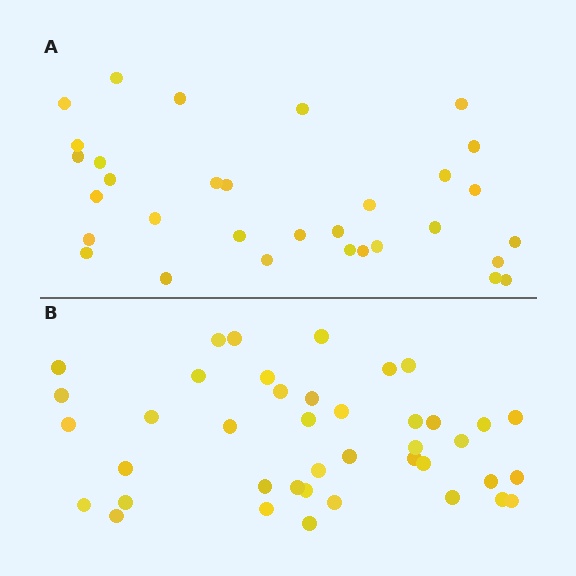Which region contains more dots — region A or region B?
Region B (the bottom region) has more dots.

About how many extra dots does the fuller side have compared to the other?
Region B has roughly 8 or so more dots than region A.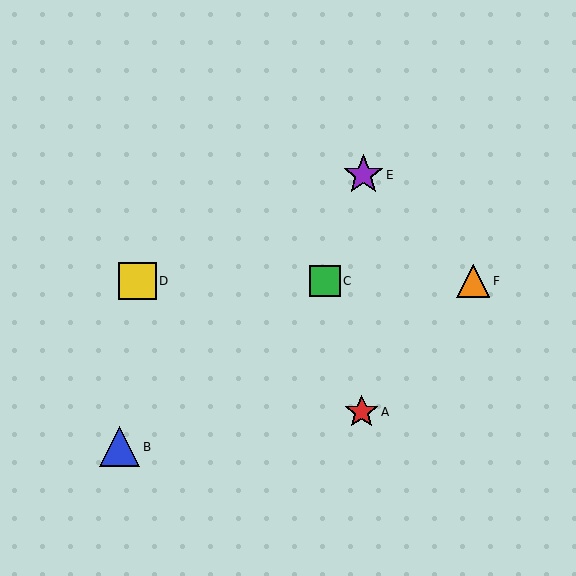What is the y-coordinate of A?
Object A is at y≈412.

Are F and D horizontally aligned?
Yes, both are at y≈281.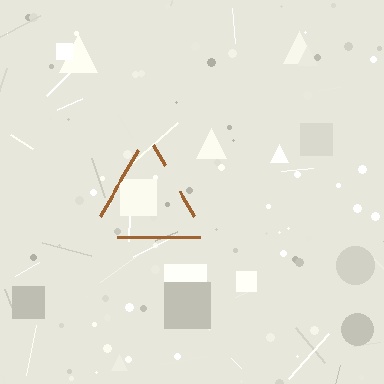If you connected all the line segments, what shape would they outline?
They would outline a triangle.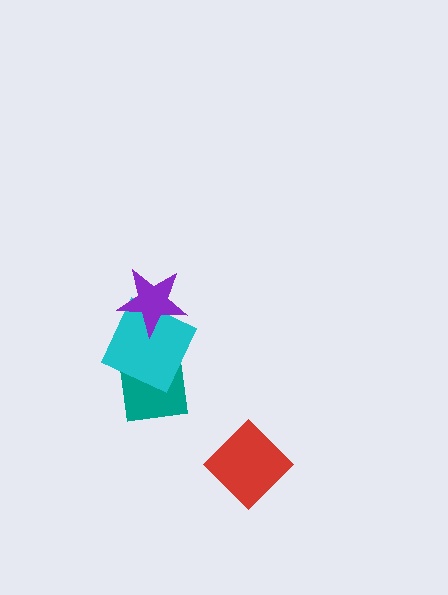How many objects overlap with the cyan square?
2 objects overlap with the cyan square.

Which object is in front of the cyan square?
The purple star is in front of the cyan square.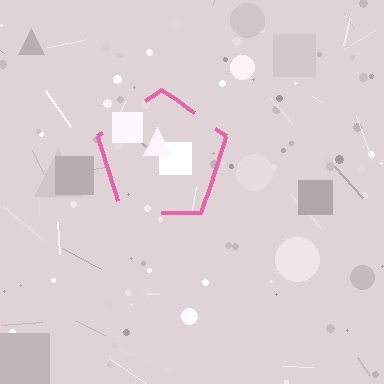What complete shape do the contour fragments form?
The contour fragments form a pentagon.